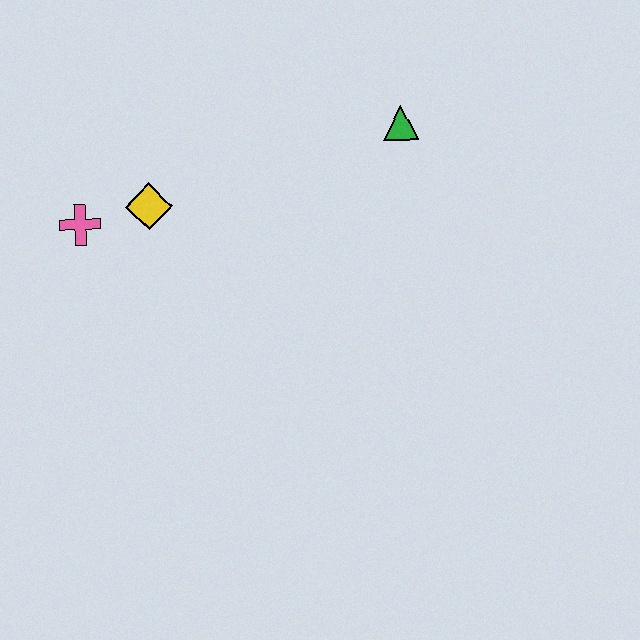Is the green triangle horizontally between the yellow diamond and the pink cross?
No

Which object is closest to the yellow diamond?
The pink cross is closest to the yellow diamond.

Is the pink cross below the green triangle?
Yes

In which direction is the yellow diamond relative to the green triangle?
The yellow diamond is to the left of the green triangle.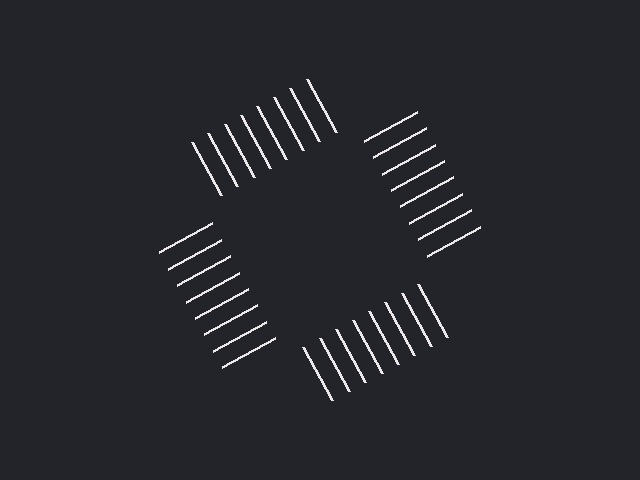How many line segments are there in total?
32 — 8 along each of the 4 edges.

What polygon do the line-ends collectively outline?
An illusory square — the line segments terminate on its edges but no continuous stroke is drawn.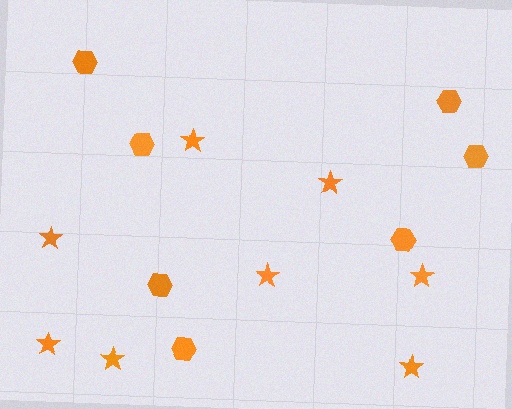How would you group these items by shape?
There are 2 groups: one group of stars (8) and one group of hexagons (7).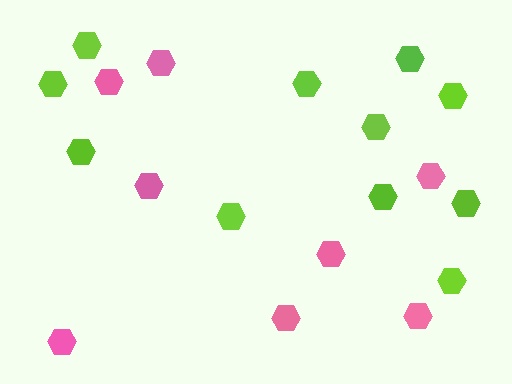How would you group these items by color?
There are 2 groups: one group of pink hexagons (8) and one group of lime hexagons (11).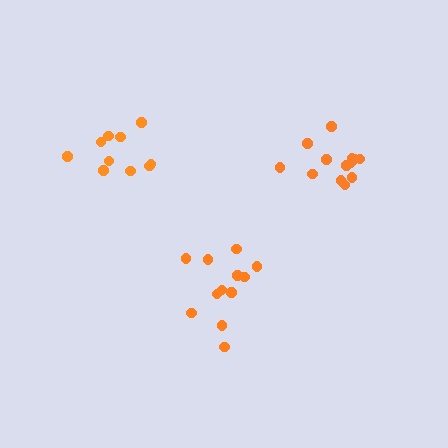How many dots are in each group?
Group 1: 12 dots, Group 2: 13 dots, Group 3: 10 dots (35 total).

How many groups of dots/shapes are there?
There are 3 groups.